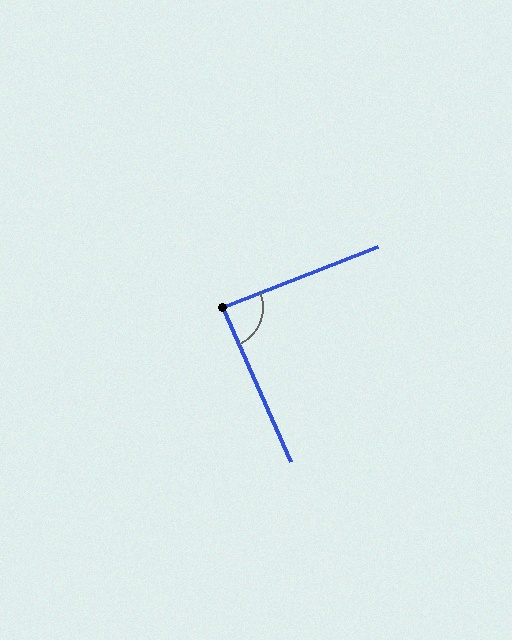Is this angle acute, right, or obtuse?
It is approximately a right angle.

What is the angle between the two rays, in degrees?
Approximately 87 degrees.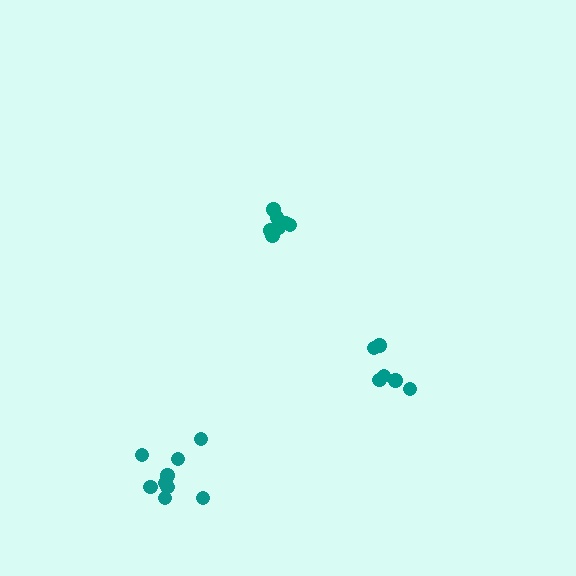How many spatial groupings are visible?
There are 3 spatial groupings.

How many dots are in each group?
Group 1: 6 dots, Group 2: 7 dots, Group 3: 9 dots (22 total).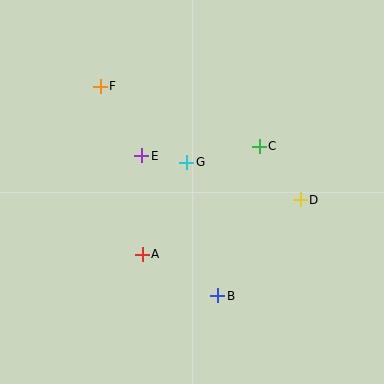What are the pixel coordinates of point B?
Point B is at (218, 296).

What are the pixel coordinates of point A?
Point A is at (142, 254).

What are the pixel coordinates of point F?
Point F is at (100, 86).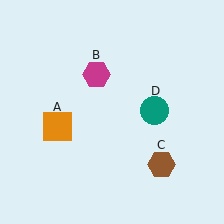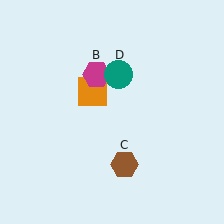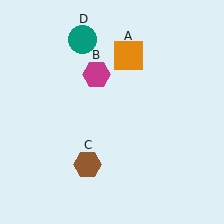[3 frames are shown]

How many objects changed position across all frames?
3 objects changed position: orange square (object A), brown hexagon (object C), teal circle (object D).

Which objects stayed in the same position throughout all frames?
Magenta hexagon (object B) remained stationary.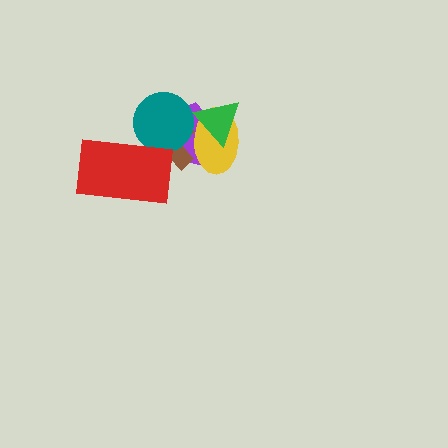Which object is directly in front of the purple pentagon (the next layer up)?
The yellow ellipse is directly in front of the purple pentagon.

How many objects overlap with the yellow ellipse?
4 objects overlap with the yellow ellipse.